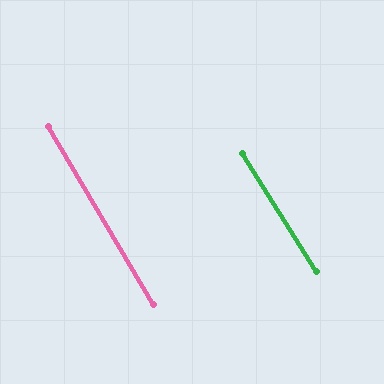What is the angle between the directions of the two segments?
Approximately 2 degrees.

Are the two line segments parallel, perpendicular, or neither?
Parallel — their directions differ by only 1.8°.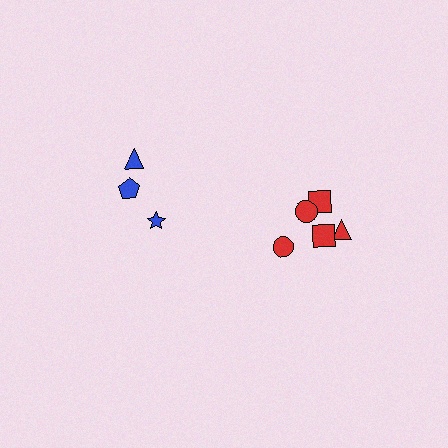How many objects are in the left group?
There are 3 objects.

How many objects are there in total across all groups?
There are 8 objects.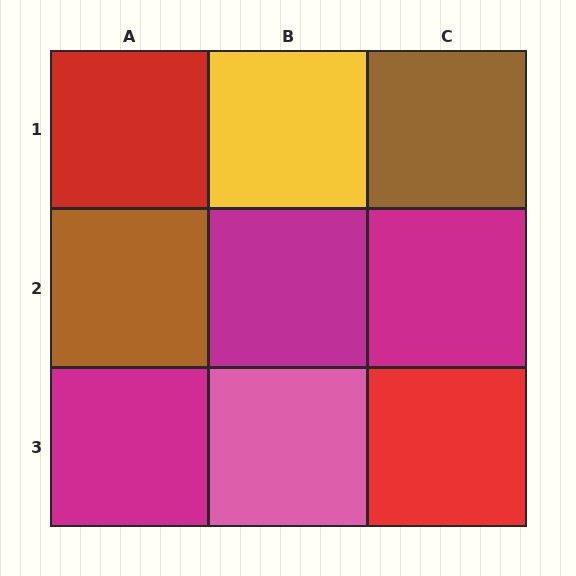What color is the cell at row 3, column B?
Pink.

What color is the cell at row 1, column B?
Yellow.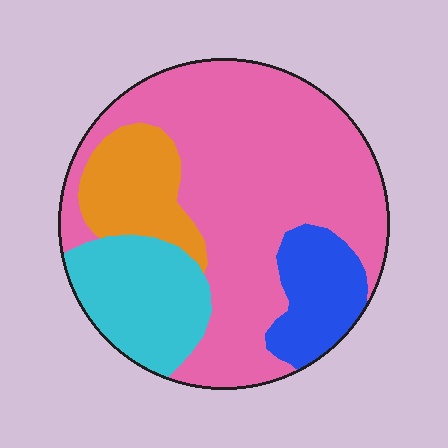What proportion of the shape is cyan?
Cyan covers about 15% of the shape.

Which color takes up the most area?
Pink, at roughly 60%.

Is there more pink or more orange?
Pink.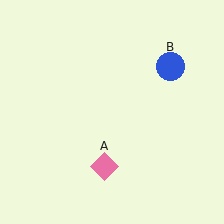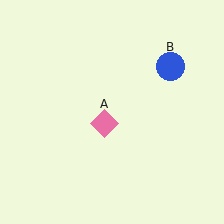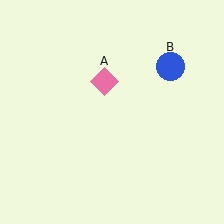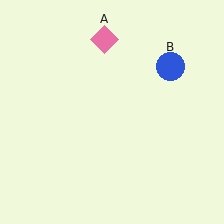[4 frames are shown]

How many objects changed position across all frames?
1 object changed position: pink diamond (object A).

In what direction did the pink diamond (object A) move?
The pink diamond (object A) moved up.